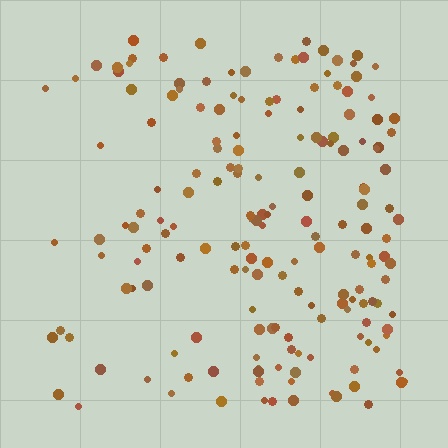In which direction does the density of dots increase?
From left to right, with the right side densest.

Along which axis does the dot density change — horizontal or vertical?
Horizontal.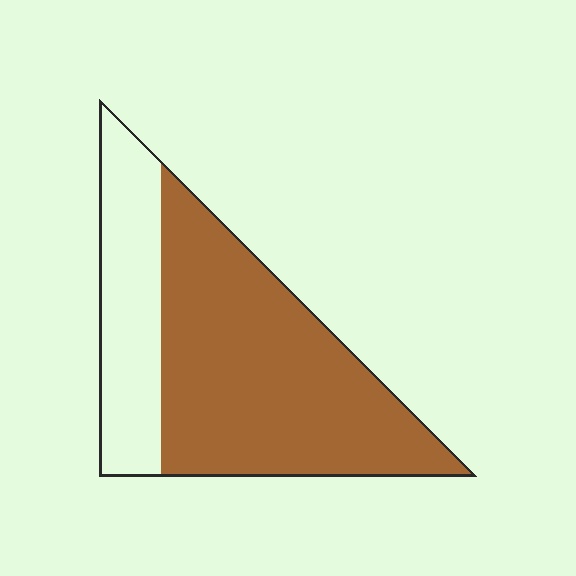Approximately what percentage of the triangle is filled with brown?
Approximately 70%.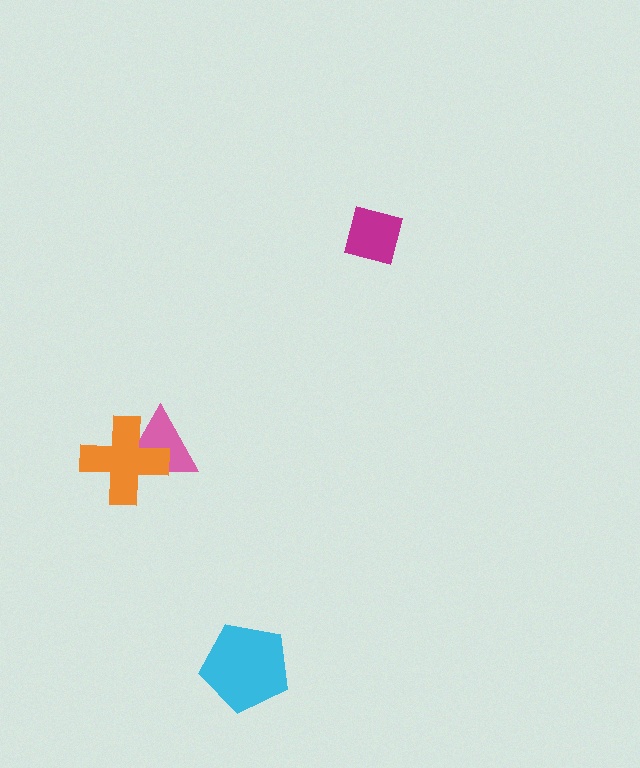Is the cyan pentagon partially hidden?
No, no other shape covers it.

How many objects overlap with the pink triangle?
1 object overlaps with the pink triangle.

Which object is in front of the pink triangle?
The orange cross is in front of the pink triangle.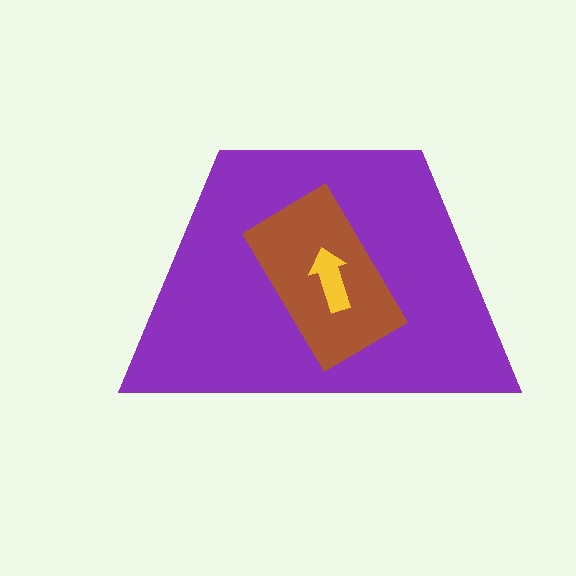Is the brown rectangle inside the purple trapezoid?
Yes.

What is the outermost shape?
The purple trapezoid.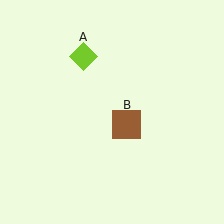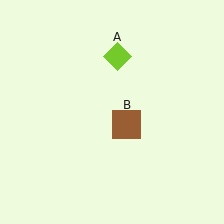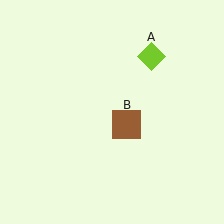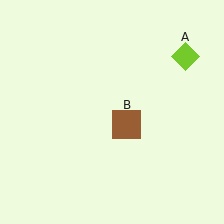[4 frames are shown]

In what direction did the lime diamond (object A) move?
The lime diamond (object A) moved right.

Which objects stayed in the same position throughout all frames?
Brown square (object B) remained stationary.